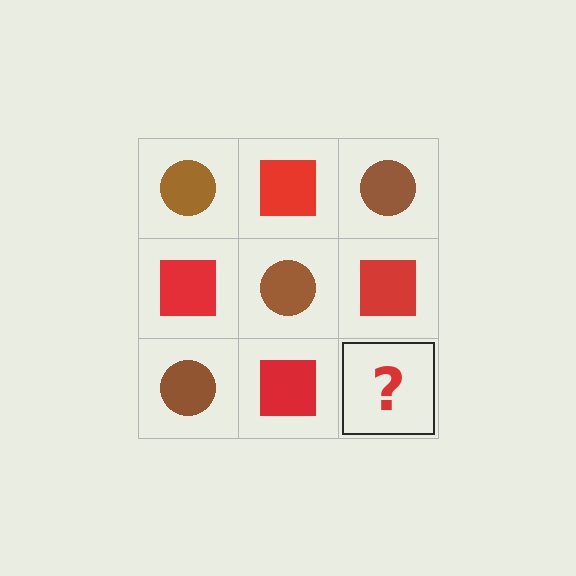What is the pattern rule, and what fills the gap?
The rule is that it alternates brown circle and red square in a checkerboard pattern. The gap should be filled with a brown circle.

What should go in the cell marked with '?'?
The missing cell should contain a brown circle.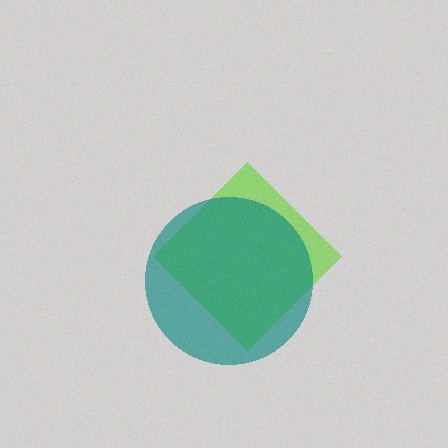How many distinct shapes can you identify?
There are 2 distinct shapes: a lime diamond, a teal circle.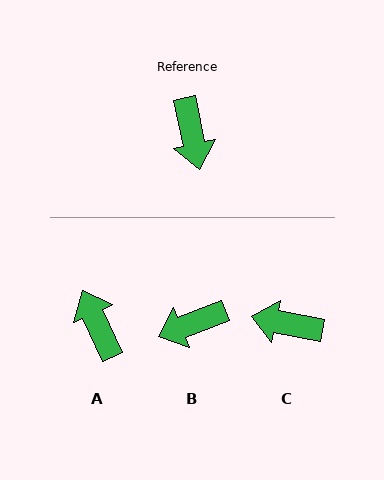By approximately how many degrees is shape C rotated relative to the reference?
Approximately 113 degrees clockwise.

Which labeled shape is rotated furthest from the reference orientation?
A, about 168 degrees away.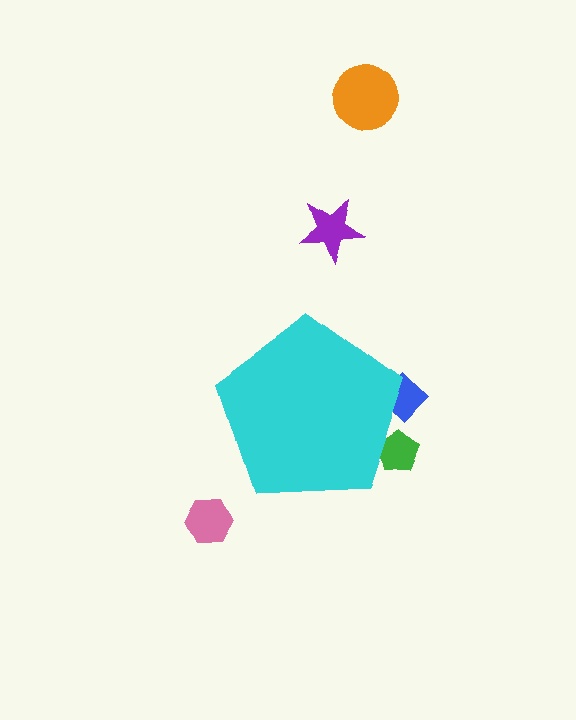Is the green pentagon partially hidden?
Yes, the green pentagon is partially hidden behind the cyan pentagon.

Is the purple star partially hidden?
No, the purple star is fully visible.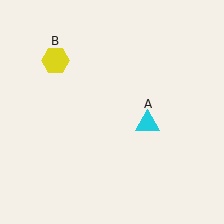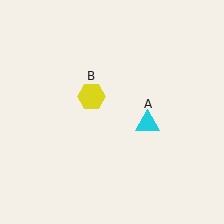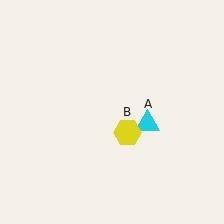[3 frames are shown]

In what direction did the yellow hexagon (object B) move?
The yellow hexagon (object B) moved down and to the right.